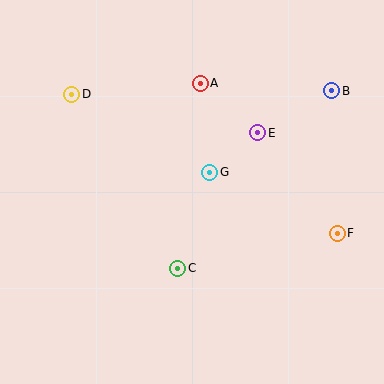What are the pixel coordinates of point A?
Point A is at (200, 83).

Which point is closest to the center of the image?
Point G at (210, 172) is closest to the center.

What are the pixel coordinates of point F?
Point F is at (337, 233).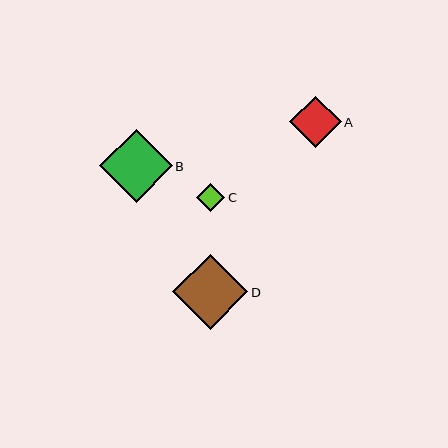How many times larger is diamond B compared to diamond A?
Diamond B is approximately 1.4 times the size of diamond A.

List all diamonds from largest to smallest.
From largest to smallest: D, B, A, C.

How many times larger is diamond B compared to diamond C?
Diamond B is approximately 2.5 times the size of diamond C.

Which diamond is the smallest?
Diamond C is the smallest with a size of approximately 29 pixels.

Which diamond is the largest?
Diamond D is the largest with a size of approximately 75 pixels.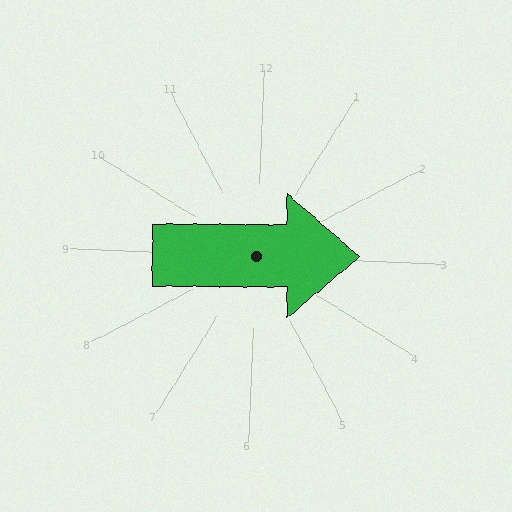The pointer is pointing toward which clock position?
Roughly 3 o'clock.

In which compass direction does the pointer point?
East.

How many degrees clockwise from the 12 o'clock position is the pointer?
Approximately 88 degrees.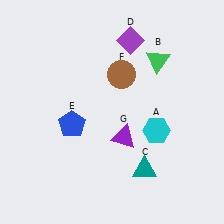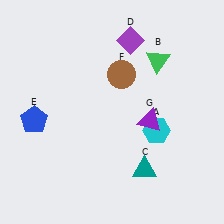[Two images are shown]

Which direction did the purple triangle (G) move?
The purple triangle (G) moved right.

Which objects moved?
The objects that moved are: the blue pentagon (E), the purple triangle (G).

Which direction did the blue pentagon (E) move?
The blue pentagon (E) moved left.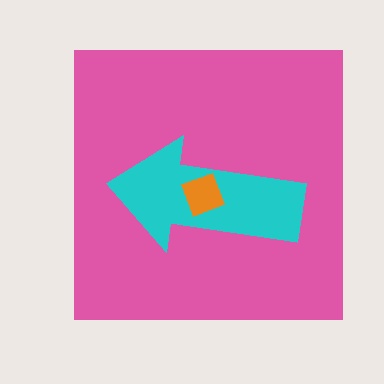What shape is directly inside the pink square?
The cyan arrow.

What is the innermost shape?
The orange diamond.